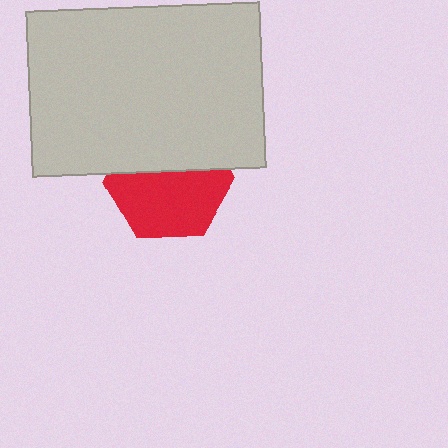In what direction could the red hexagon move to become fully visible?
The red hexagon could move down. That would shift it out from behind the light gray rectangle entirely.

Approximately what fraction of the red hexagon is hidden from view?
Roughly 41% of the red hexagon is hidden behind the light gray rectangle.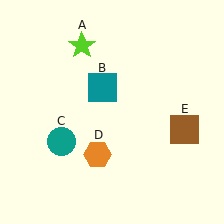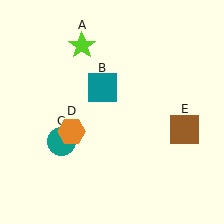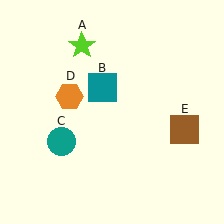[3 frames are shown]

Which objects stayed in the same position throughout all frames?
Lime star (object A) and teal square (object B) and teal circle (object C) and brown square (object E) remained stationary.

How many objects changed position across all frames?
1 object changed position: orange hexagon (object D).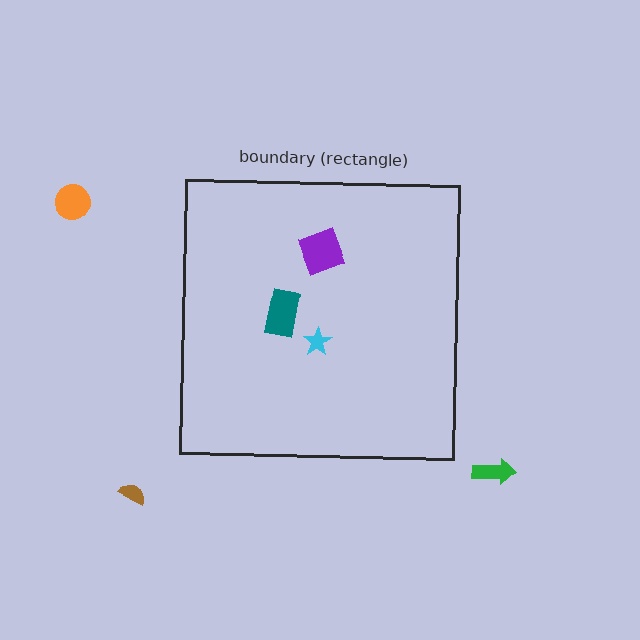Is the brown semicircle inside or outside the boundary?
Outside.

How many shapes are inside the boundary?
3 inside, 3 outside.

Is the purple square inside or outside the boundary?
Inside.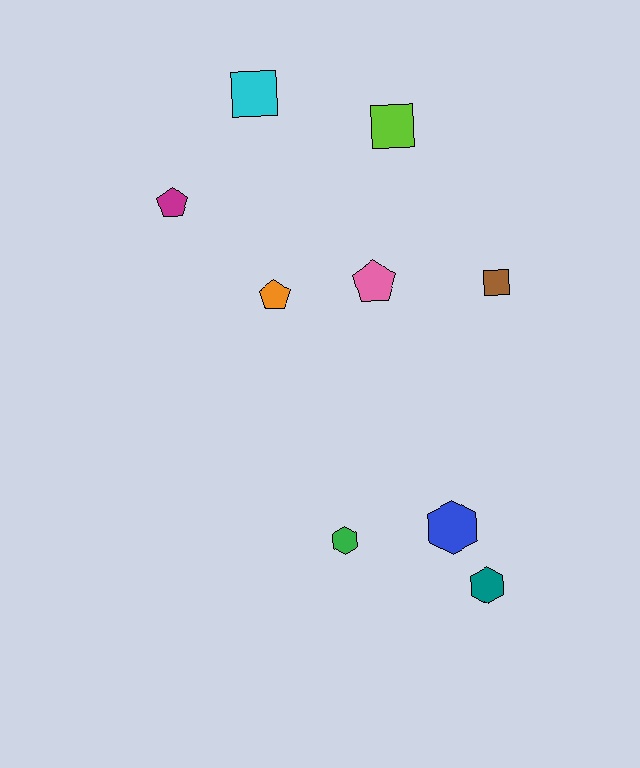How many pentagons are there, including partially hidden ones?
There are 3 pentagons.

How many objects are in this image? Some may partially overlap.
There are 9 objects.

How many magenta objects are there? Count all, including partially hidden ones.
There is 1 magenta object.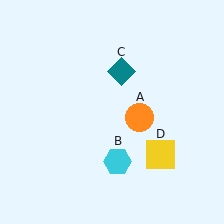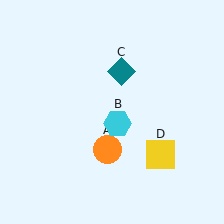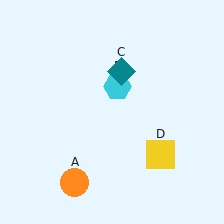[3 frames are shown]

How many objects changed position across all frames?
2 objects changed position: orange circle (object A), cyan hexagon (object B).